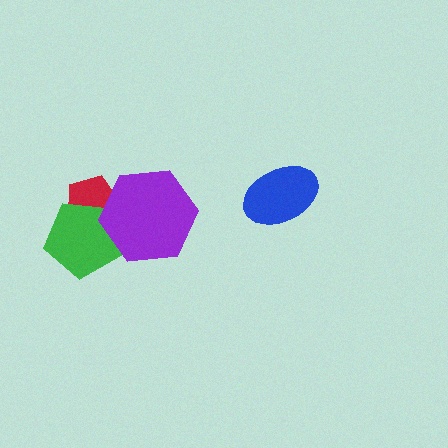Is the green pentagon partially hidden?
Yes, it is partially covered by another shape.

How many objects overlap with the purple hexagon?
2 objects overlap with the purple hexagon.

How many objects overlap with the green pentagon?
2 objects overlap with the green pentagon.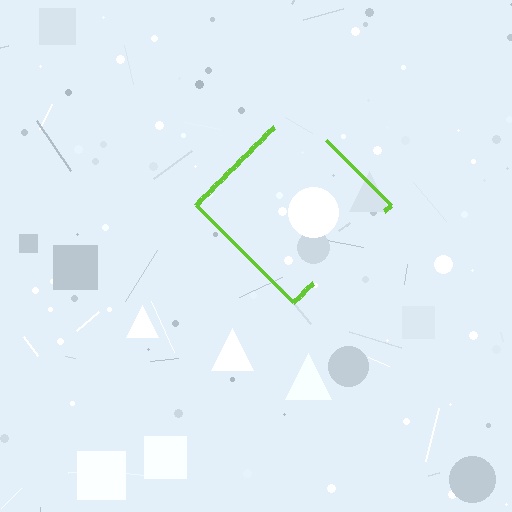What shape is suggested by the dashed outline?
The dashed outline suggests a diamond.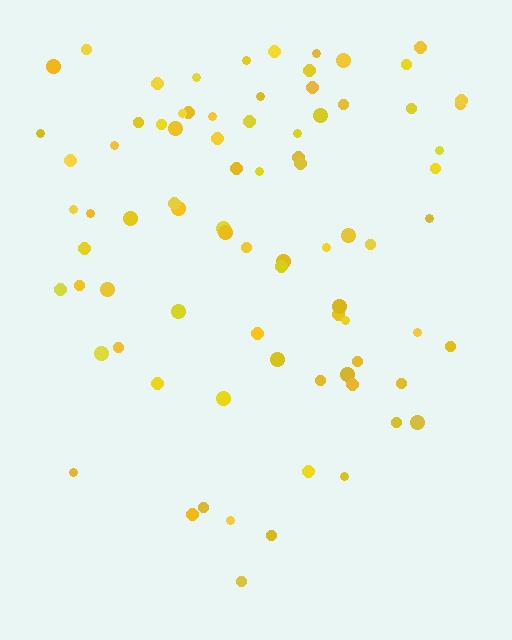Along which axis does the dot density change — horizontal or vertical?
Vertical.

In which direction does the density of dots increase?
From bottom to top, with the top side densest.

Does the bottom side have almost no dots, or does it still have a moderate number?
Still a moderate number, just noticeably fewer than the top.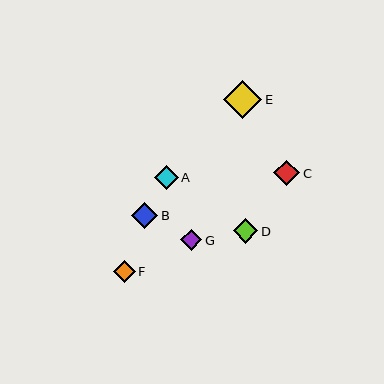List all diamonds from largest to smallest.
From largest to smallest: E, B, C, D, A, G, F.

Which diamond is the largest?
Diamond E is the largest with a size of approximately 38 pixels.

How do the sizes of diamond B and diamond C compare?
Diamond B and diamond C are approximately the same size.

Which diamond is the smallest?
Diamond F is the smallest with a size of approximately 22 pixels.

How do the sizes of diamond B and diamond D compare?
Diamond B and diamond D are approximately the same size.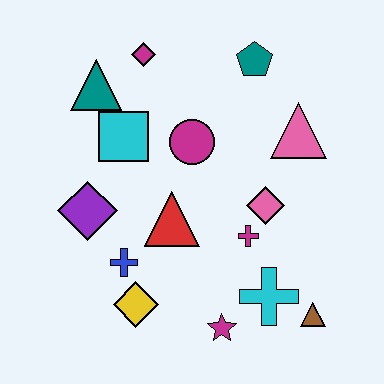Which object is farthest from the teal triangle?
The brown triangle is farthest from the teal triangle.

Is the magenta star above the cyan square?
No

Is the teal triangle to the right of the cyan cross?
No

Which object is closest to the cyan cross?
The brown triangle is closest to the cyan cross.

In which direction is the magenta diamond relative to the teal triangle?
The magenta diamond is to the right of the teal triangle.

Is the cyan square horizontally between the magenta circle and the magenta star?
No